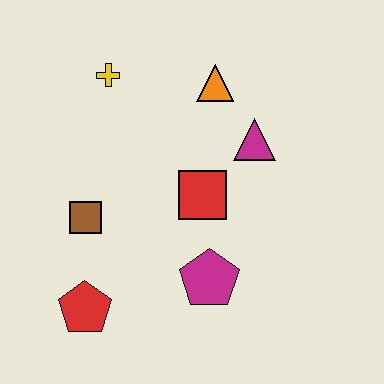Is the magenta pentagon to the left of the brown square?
No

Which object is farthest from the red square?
The red pentagon is farthest from the red square.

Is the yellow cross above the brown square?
Yes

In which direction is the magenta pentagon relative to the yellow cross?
The magenta pentagon is below the yellow cross.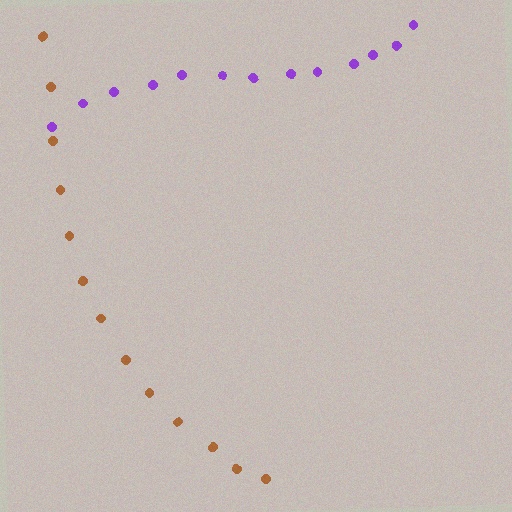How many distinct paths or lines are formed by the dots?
There are 2 distinct paths.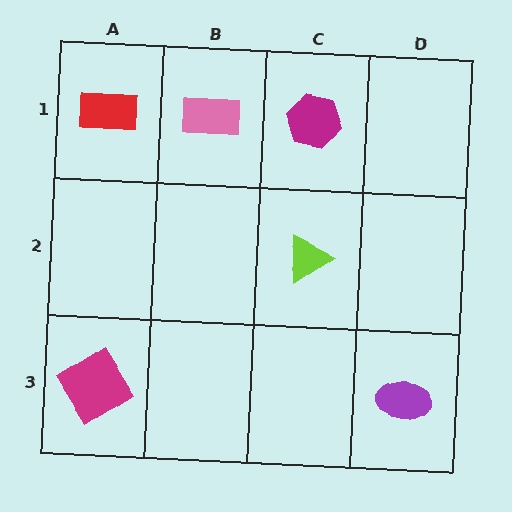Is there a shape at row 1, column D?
No, that cell is empty.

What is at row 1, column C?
A magenta hexagon.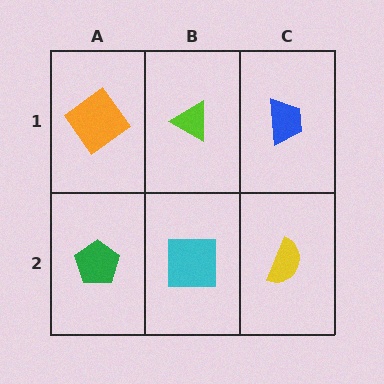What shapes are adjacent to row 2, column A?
An orange diamond (row 1, column A), a cyan square (row 2, column B).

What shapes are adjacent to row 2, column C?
A blue trapezoid (row 1, column C), a cyan square (row 2, column B).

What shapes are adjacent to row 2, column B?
A lime triangle (row 1, column B), a green pentagon (row 2, column A), a yellow semicircle (row 2, column C).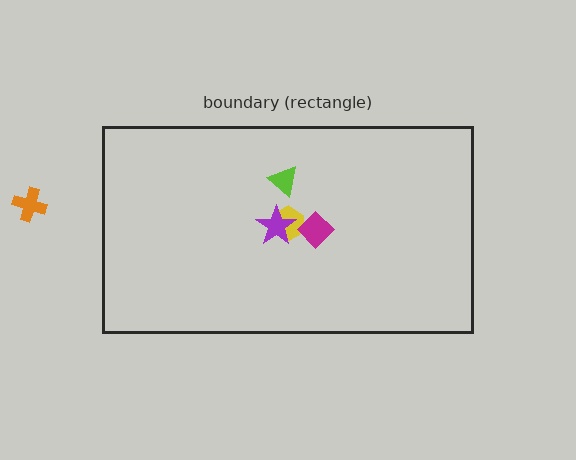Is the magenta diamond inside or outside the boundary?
Inside.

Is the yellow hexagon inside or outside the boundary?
Inside.